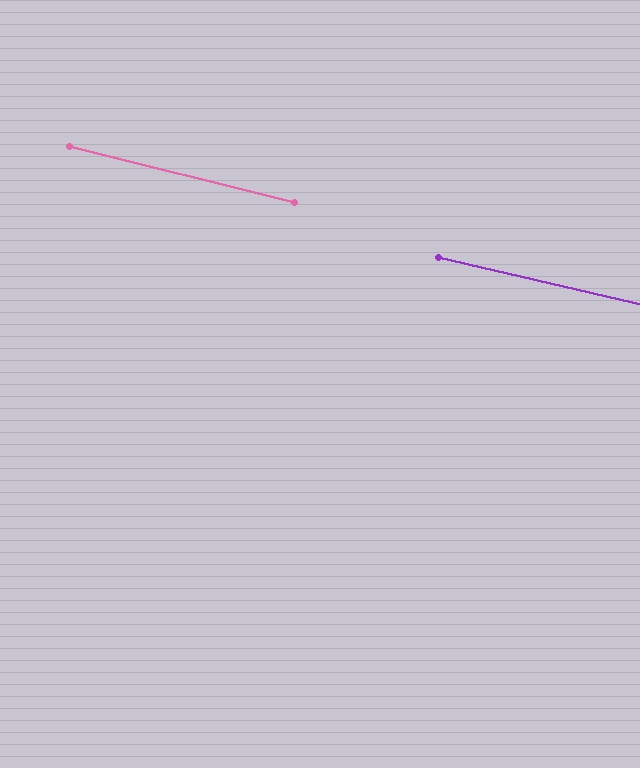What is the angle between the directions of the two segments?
Approximately 1 degree.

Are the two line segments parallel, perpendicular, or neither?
Parallel — their directions differ by only 1.0°.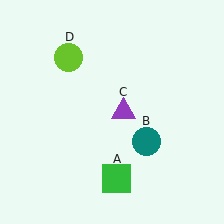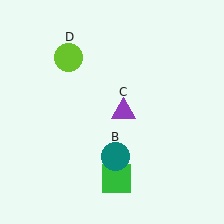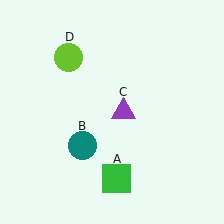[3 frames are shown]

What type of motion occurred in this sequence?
The teal circle (object B) rotated clockwise around the center of the scene.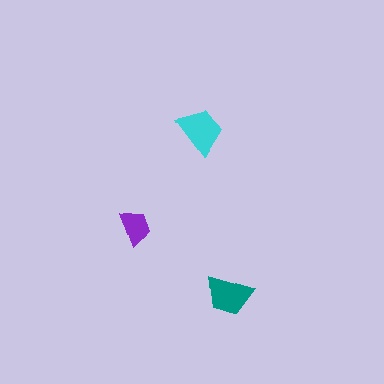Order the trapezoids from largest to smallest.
the cyan one, the teal one, the purple one.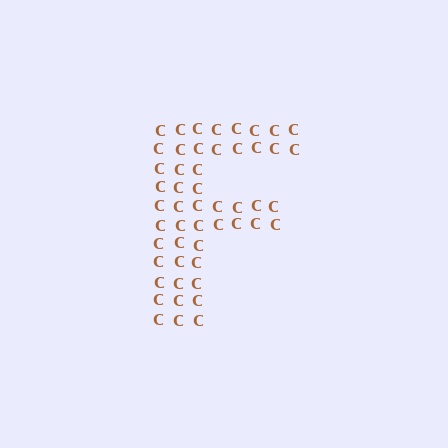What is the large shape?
The large shape is the letter F.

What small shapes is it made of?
It is made of small letter C's.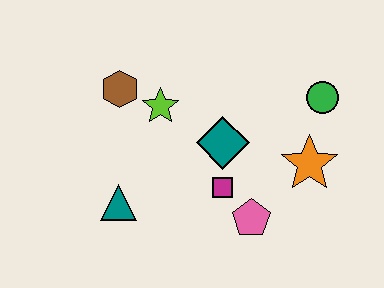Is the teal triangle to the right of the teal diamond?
No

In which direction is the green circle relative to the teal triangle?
The green circle is to the right of the teal triangle.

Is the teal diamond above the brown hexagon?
No